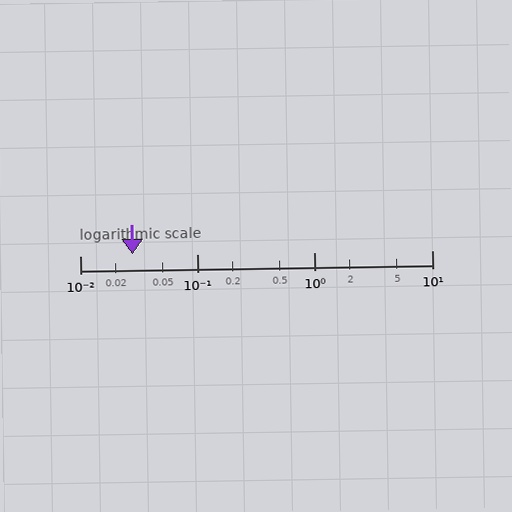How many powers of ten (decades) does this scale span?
The scale spans 3 decades, from 0.01 to 10.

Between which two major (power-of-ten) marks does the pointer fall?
The pointer is between 0.01 and 0.1.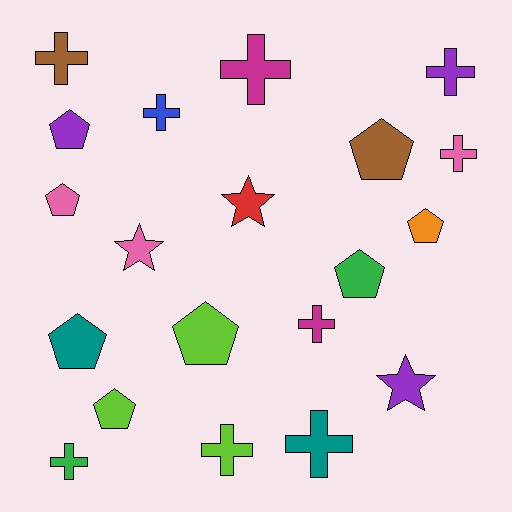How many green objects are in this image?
There are 2 green objects.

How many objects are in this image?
There are 20 objects.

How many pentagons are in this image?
There are 8 pentagons.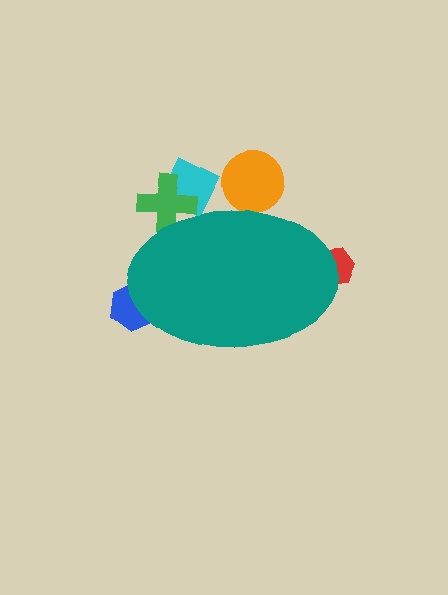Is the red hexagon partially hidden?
Yes, the red hexagon is partially hidden behind the teal ellipse.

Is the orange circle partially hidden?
Yes, the orange circle is partially hidden behind the teal ellipse.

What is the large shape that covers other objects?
A teal ellipse.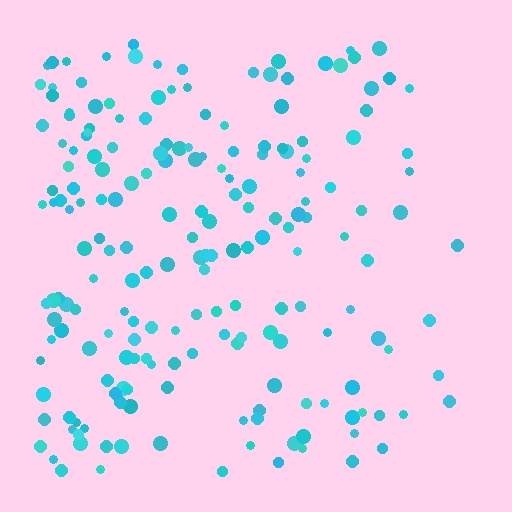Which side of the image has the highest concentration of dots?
The left.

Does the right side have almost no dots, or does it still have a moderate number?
Still a moderate number, just noticeably fewer than the left.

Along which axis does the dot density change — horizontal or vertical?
Horizontal.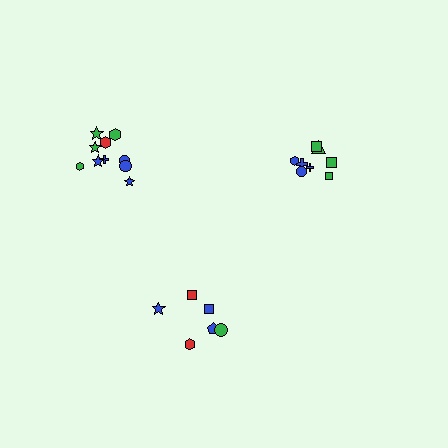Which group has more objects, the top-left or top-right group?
The top-left group.